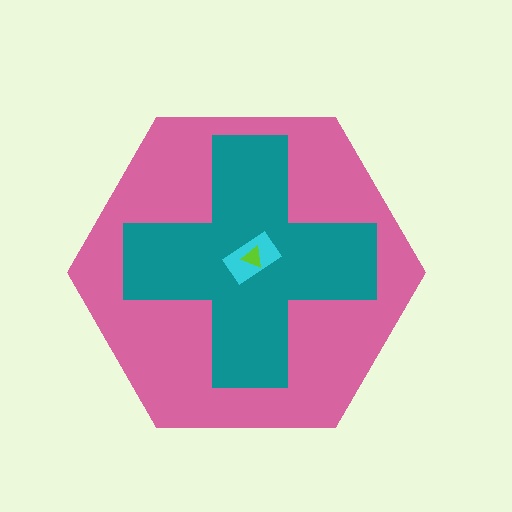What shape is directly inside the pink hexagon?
The teal cross.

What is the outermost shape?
The pink hexagon.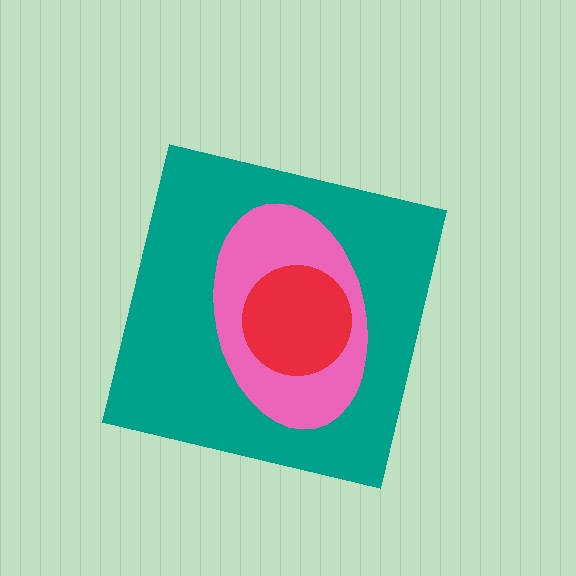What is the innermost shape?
The red circle.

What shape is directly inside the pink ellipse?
The red circle.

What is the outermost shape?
The teal square.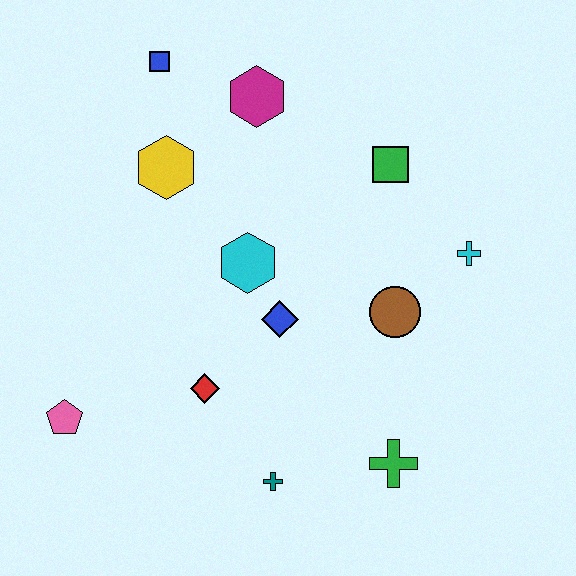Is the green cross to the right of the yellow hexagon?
Yes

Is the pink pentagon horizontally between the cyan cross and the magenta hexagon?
No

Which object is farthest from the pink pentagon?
The cyan cross is farthest from the pink pentagon.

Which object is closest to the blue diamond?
The cyan hexagon is closest to the blue diamond.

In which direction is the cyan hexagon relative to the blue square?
The cyan hexagon is below the blue square.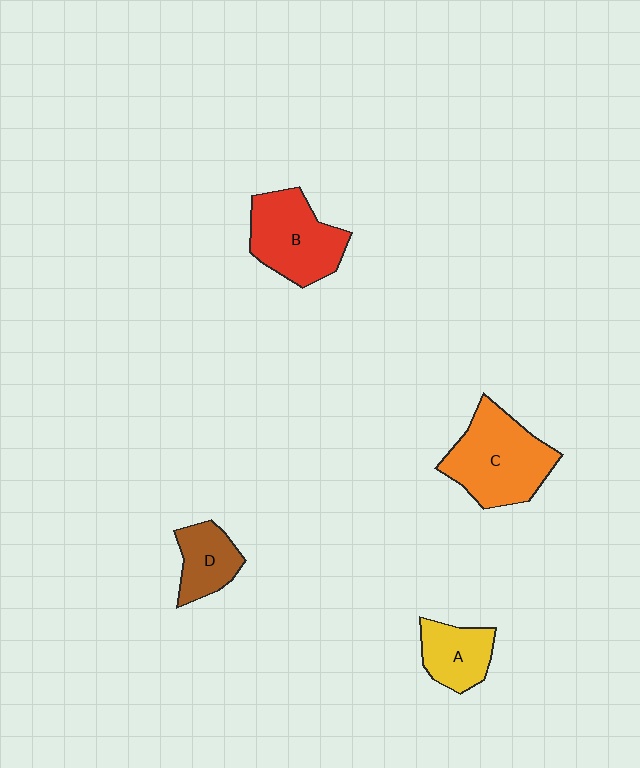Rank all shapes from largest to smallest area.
From largest to smallest: C (orange), B (red), A (yellow), D (brown).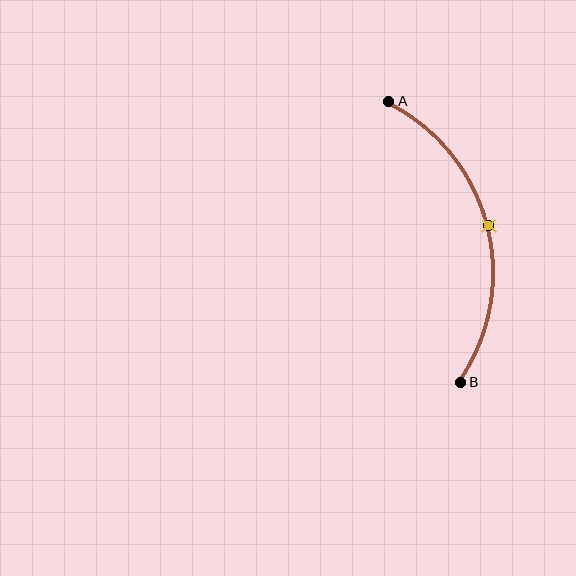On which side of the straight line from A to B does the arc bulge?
The arc bulges to the right of the straight line connecting A and B.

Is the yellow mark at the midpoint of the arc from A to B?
Yes. The yellow mark lies on the arc at equal arc-length from both A and B — it is the arc midpoint.